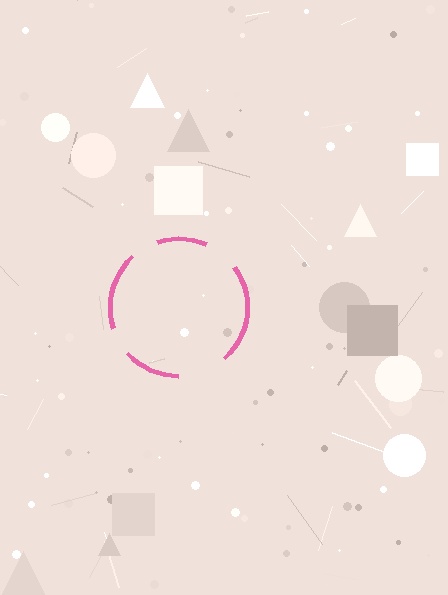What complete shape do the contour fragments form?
The contour fragments form a circle.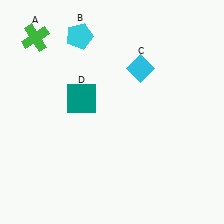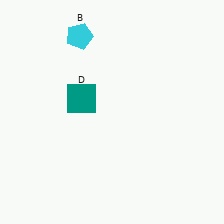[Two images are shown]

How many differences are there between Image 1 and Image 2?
There are 2 differences between the two images.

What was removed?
The cyan diamond (C), the green cross (A) were removed in Image 2.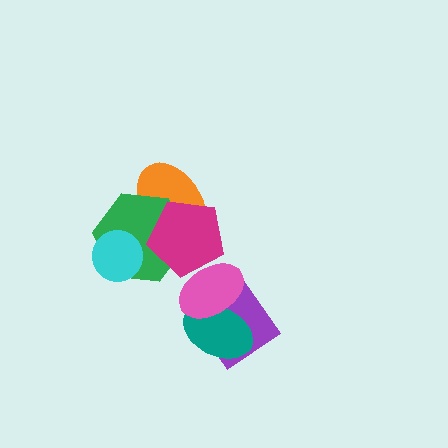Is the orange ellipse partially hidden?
Yes, it is partially covered by another shape.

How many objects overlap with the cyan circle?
1 object overlaps with the cyan circle.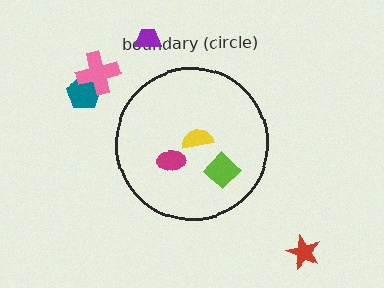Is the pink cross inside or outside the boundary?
Outside.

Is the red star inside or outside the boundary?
Outside.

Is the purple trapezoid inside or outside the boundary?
Outside.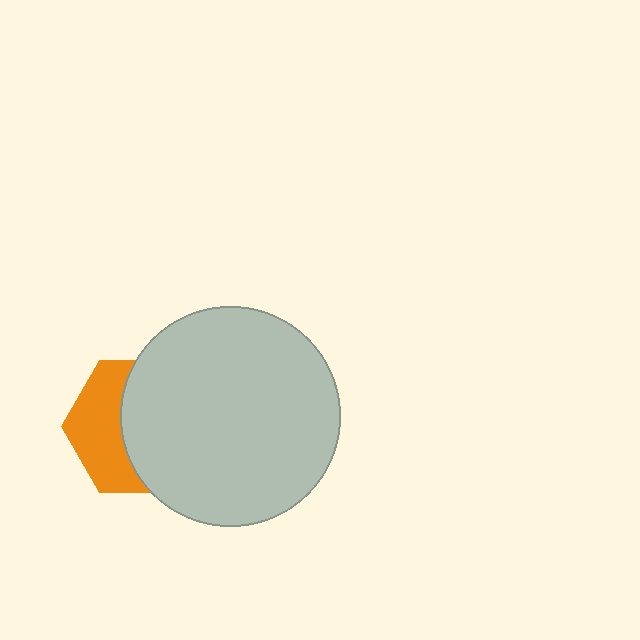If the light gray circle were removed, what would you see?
You would see the complete orange hexagon.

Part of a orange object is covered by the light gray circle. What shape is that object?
It is a hexagon.